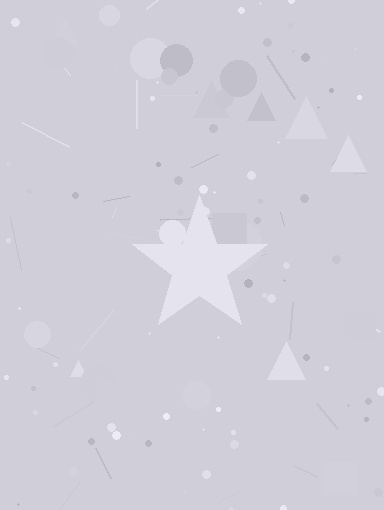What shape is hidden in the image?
A star is hidden in the image.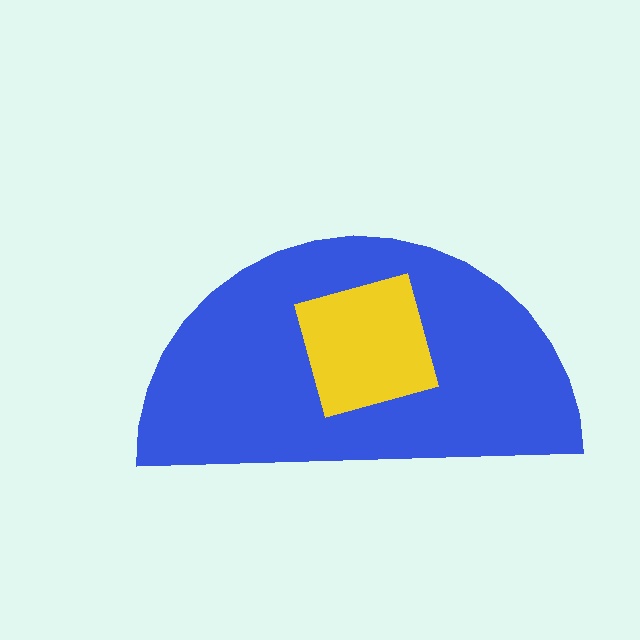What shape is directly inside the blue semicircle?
The yellow square.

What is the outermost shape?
The blue semicircle.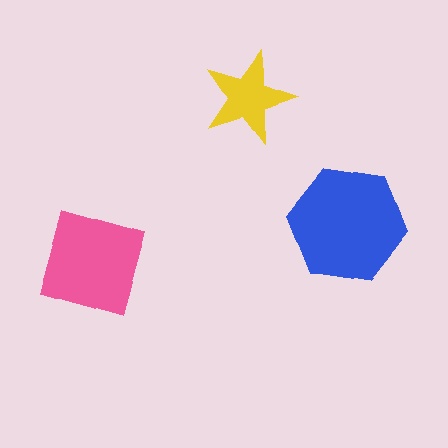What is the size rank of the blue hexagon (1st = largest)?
1st.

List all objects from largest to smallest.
The blue hexagon, the pink diamond, the yellow star.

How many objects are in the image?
There are 3 objects in the image.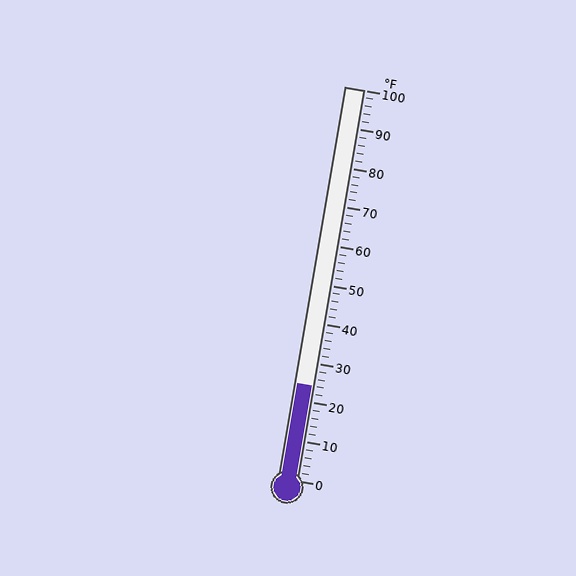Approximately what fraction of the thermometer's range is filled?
The thermometer is filled to approximately 25% of its range.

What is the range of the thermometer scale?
The thermometer scale ranges from 0°F to 100°F.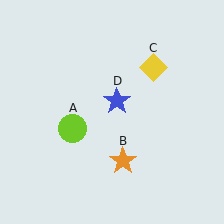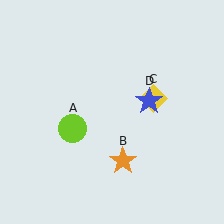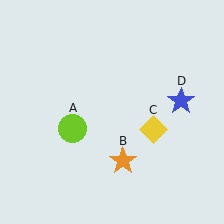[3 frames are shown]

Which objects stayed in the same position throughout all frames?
Lime circle (object A) and orange star (object B) remained stationary.